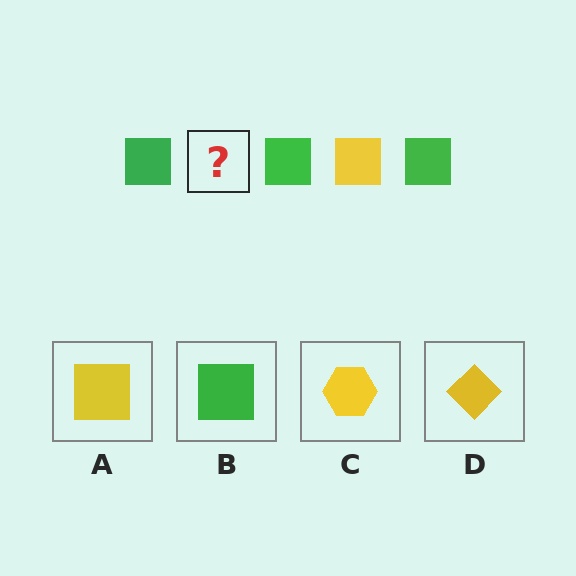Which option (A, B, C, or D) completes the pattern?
A.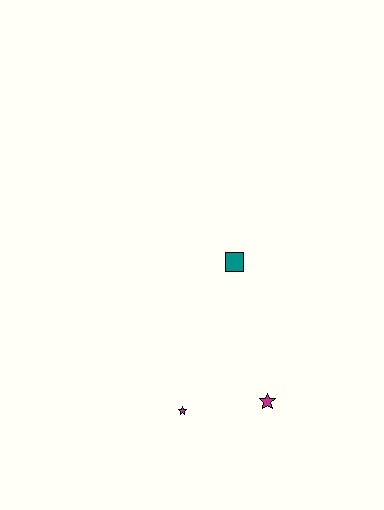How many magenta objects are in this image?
There are 2 magenta objects.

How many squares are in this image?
There is 1 square.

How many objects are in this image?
There are 3 objects.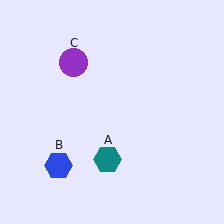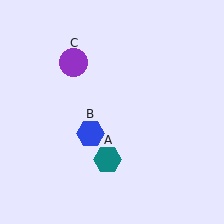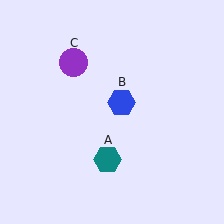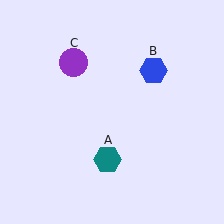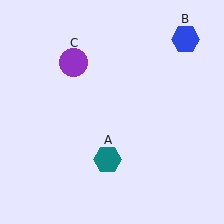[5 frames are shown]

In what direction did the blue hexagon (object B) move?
The blue hexagon (object B) moved up and to the right.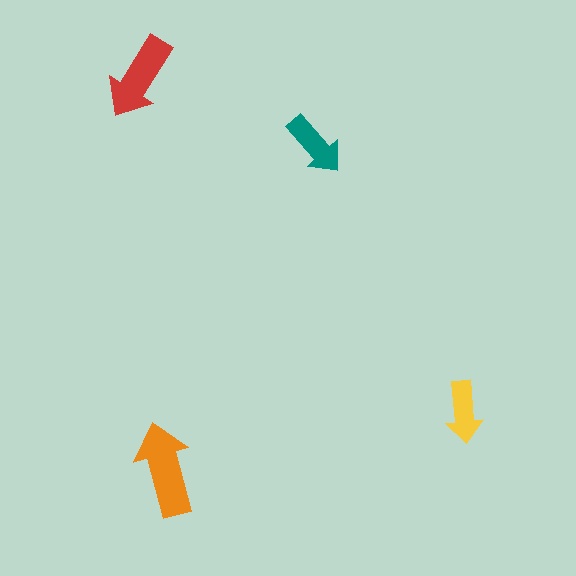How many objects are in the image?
There are 4 objects in the image.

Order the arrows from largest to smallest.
the orange one, the red one, the teal one, the yellow one.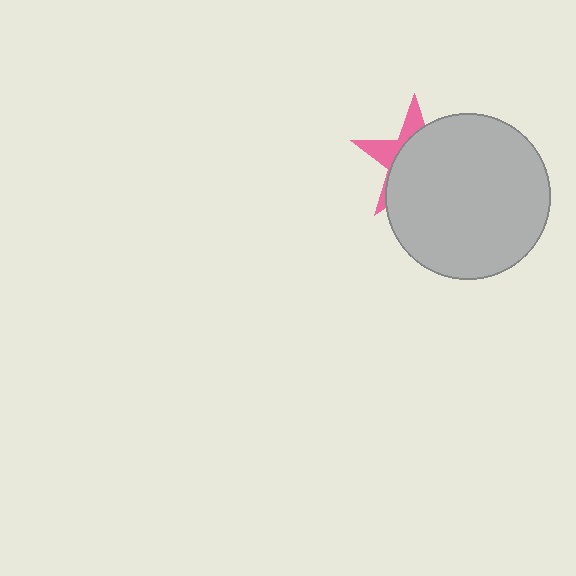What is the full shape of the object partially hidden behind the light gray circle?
The partially hidden object is a pink star.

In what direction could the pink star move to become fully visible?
The pink star could move toward the upper-left. That would shift it out from behind the light gray circle entirely.